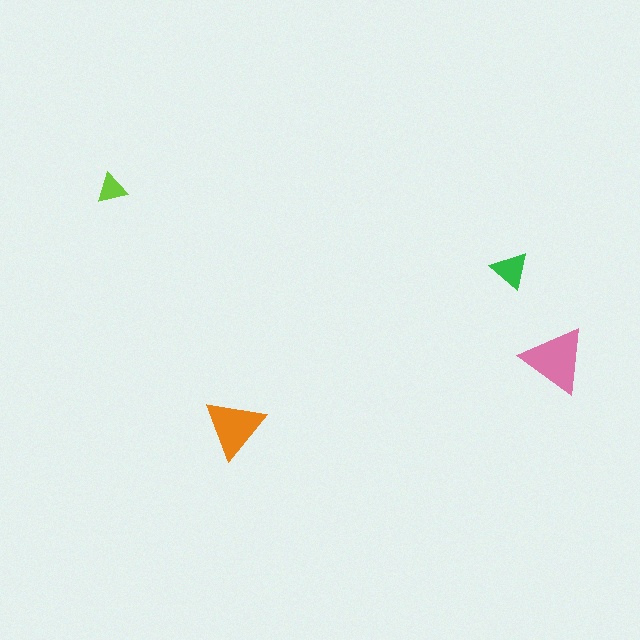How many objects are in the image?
There are 4 objects in the image.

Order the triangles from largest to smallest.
the pink one, the orange one, the green one, the lime one.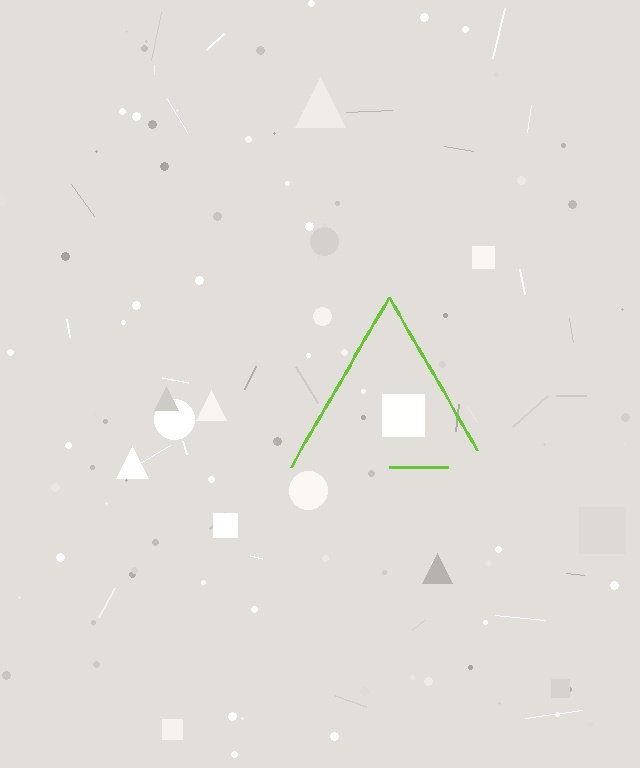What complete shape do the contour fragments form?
The contour fragments form a triangle.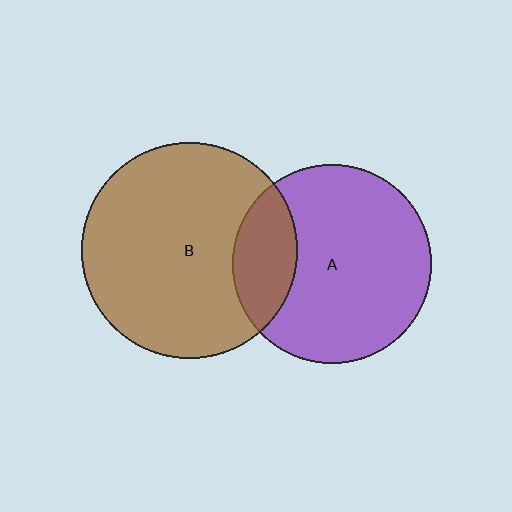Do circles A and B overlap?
Yes.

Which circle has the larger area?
Circle B (brown).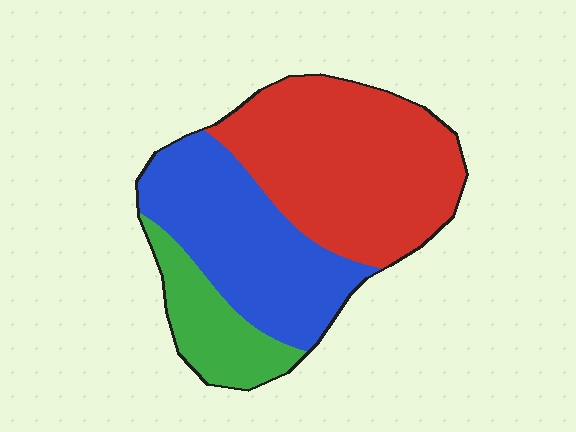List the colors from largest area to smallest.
From largest to smallest: red, blue, green.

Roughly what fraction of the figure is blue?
Blue takes up about three eighths (3/8) of the figure.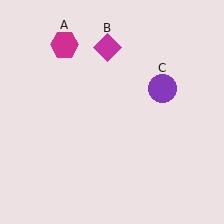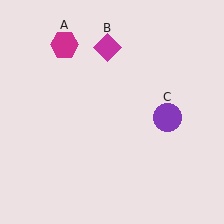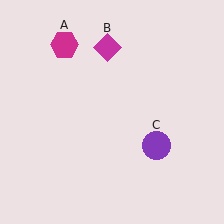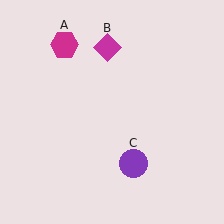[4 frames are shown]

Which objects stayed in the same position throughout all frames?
Magenta hexagon (object A) and magenta diamond (object B) remained stationary.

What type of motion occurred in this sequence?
The purple circle (object C) rotated clockwise around the center of the scene.